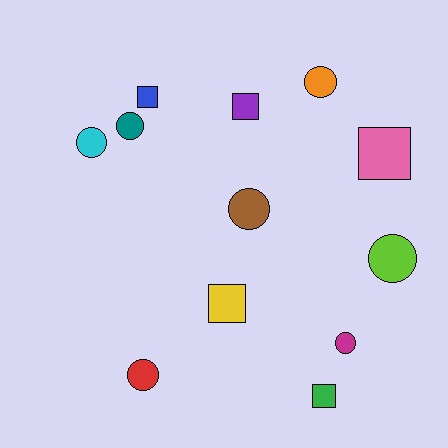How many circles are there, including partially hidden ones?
There are 7 circles.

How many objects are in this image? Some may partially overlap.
There are 12 objects.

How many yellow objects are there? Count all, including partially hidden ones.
There is 1 yellow object.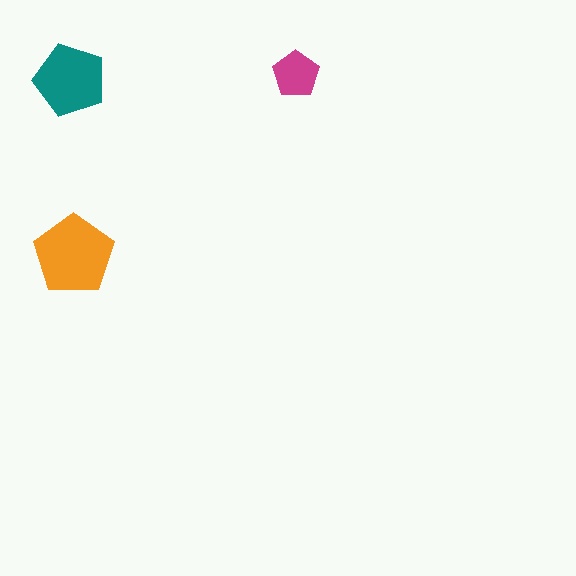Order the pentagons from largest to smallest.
the orange one, the teal one, the magenta one.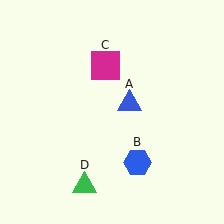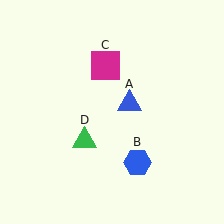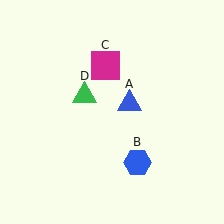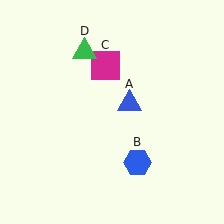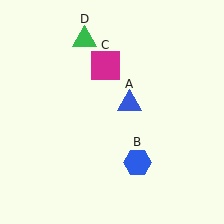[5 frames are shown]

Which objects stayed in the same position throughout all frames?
Blue triangle (object A) and blue hexagon (object B) and magenta square (object C) remained stationary.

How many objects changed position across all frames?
1 object changed position: green triangle (object D).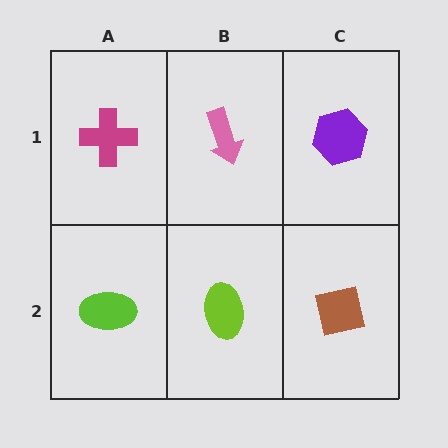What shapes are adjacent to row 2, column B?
A pink arrow (row 1, column B), a lime ellipse (row 2, column A), a brown square (row 2, column C).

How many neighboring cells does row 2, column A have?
2.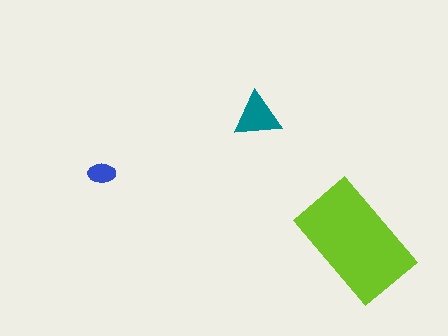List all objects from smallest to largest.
The blue ellipse, the teal triangle, the lime rectangle.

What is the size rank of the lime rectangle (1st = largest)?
1st.